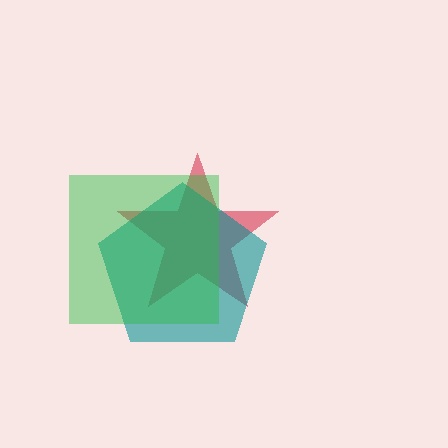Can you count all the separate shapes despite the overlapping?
Yes, there are 3 separate shapes.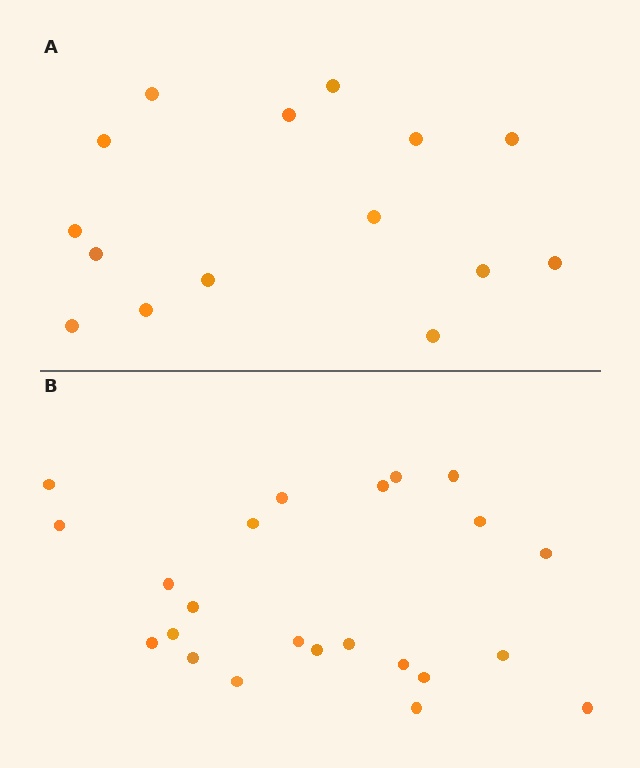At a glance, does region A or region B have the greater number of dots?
Region B (the bottom region) has more dots.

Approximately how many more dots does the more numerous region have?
Region B has roughly 8 or so more dots than region A.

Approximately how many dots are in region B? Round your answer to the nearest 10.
About 20 dots. (The exact count is 23, which rounds to 20.)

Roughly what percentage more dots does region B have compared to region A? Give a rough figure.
About 55% more.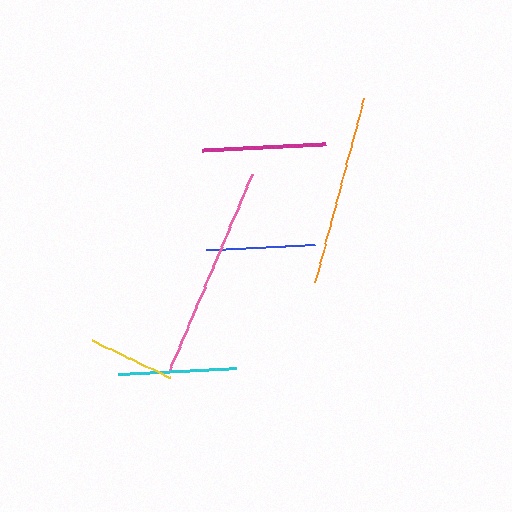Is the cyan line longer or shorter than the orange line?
The orange line is longer than the cyan line.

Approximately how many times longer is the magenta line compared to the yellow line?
The magenta line is approximately 1.4 times the length of the yellow line.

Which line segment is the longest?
The pink line is the longest at approximately 212 pixels.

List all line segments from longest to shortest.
From longest to shortest: pink, orange, magenta, cyan, blue, yellow.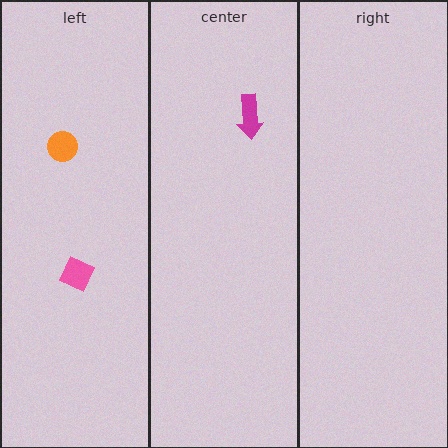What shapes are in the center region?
The magenta arrow.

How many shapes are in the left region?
2.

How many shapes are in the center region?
1.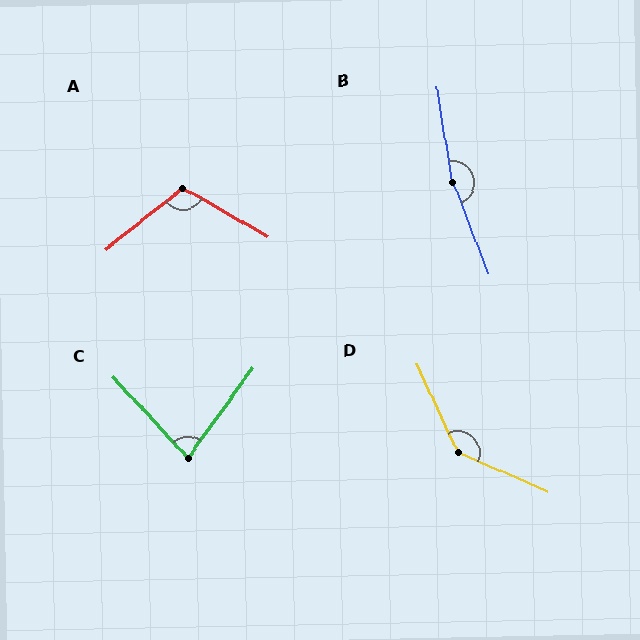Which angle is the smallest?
C, at approximately 78 degrees.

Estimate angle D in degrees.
Approximately 138 degrees.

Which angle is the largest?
B, at approximately 168 degrees.